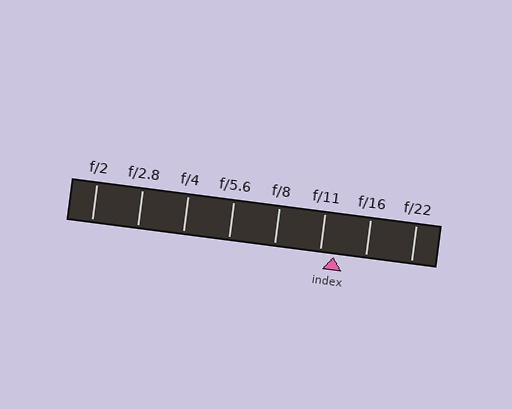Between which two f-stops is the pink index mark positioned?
The index mark is between f/11 and f/16.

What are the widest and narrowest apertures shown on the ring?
The widest aperture shown is f/2 and the narrowest is f/22.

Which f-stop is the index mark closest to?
The index mark is closest to f/11.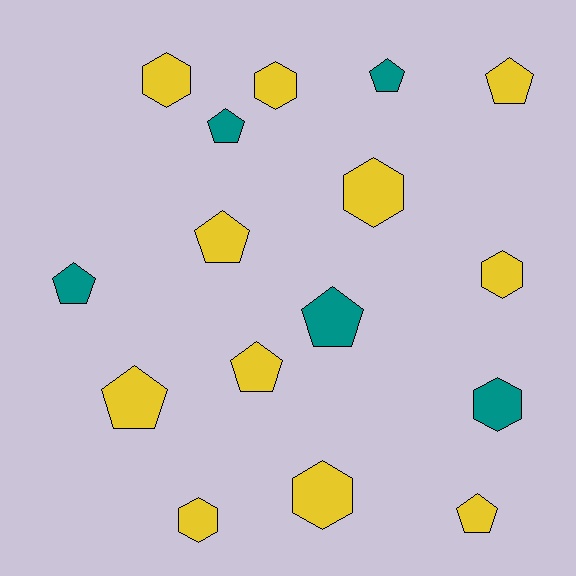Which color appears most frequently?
Yellow, with 11 objects.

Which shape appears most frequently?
Pentagon, with 9 objects.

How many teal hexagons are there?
There is 1 teal hexagon.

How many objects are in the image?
There are 16 objects.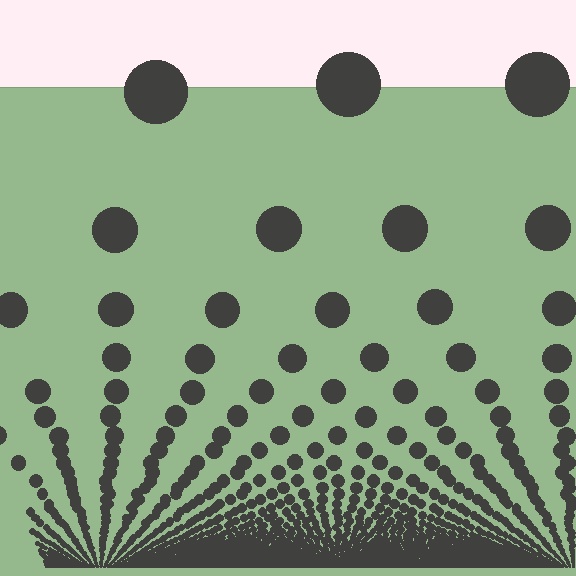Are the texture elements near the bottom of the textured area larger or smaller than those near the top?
Smaller. The gradient is inverted — elements near the bottom are smaller and denser.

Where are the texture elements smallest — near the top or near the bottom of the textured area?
Near the bottom.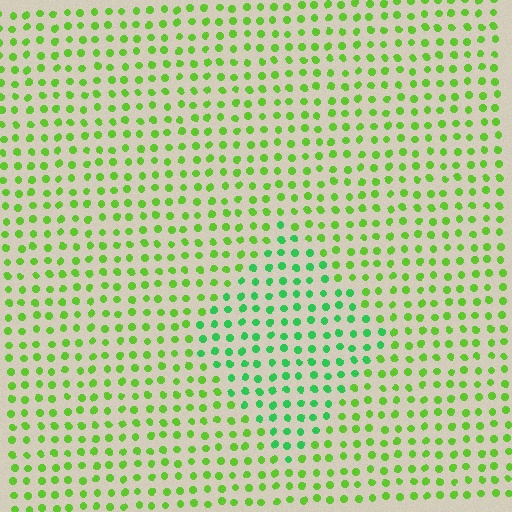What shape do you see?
I see a diamond.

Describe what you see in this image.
The image is filled with small lime elements in a uniform arrangement. A diamond-shaped region is visible where the elements are tinted to a slightly different hue, forming a subtle color boundary.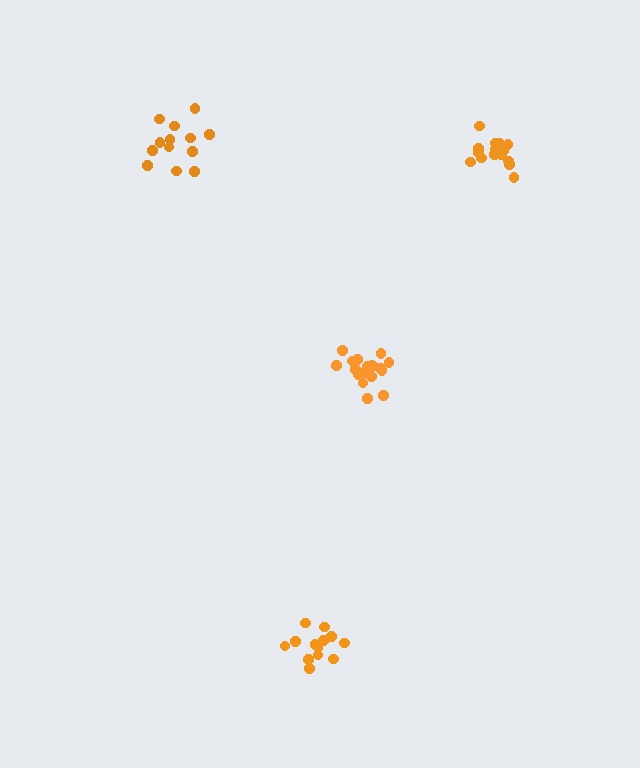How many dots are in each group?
Group 1: 13 dots, Group 2: 18 dots, Group 3: 18 dots, Group 4: 13 dots (62 total).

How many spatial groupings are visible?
There are 4 spatial groupings.